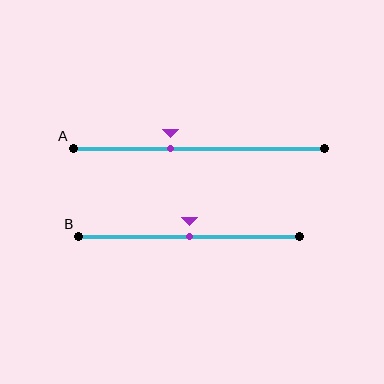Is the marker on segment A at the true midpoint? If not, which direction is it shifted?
No, the marker on segment A is shifted to the left by about 11% of the segment length.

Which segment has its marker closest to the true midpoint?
Segment B has its marker closest to the true midpoint.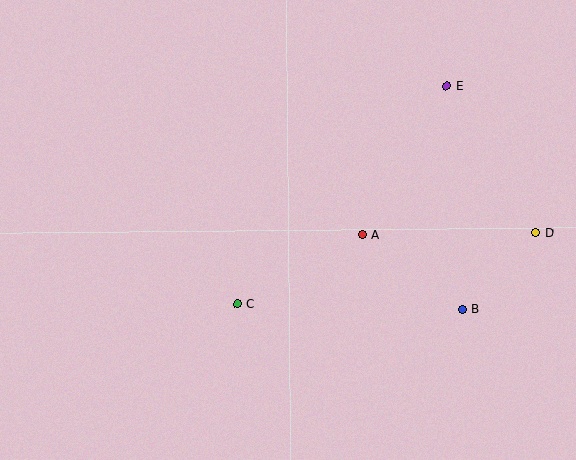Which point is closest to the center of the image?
Point A at (362, 235) is closest to the center.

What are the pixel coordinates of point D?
Point D is at (536, 232).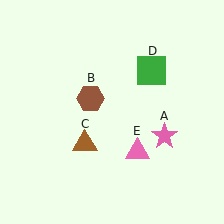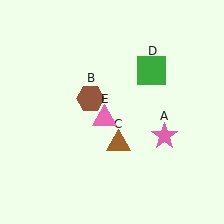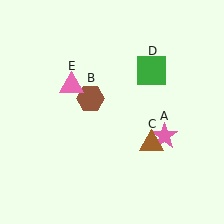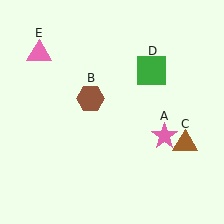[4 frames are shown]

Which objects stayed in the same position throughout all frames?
Pink star (object A) and brown hexagon (object B) and green square (object D) remained stationary.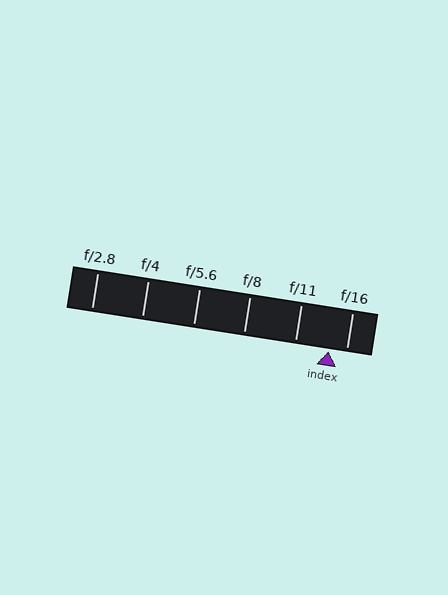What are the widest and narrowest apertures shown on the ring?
The widest aperture shown is f/2.8 and the narrowest is f/16.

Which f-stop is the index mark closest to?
The index mark is closest to f/16.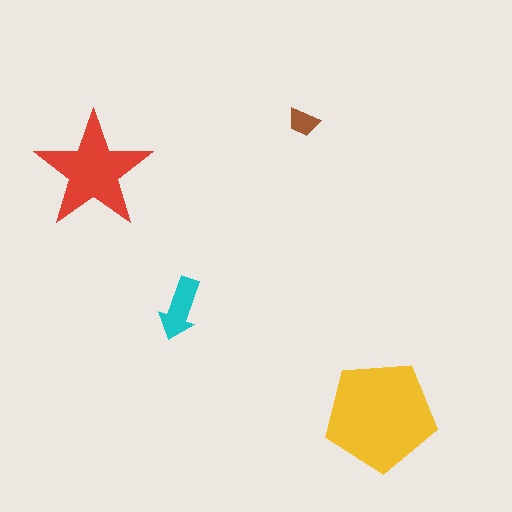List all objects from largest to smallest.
The yellow pentagon, the red star, the cyan arrow, the brown trapezoid.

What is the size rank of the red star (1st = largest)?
2nd.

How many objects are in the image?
There are 4 objects in the image.